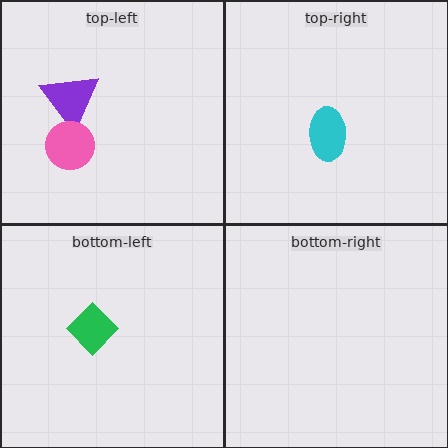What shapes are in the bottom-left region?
The green diamond.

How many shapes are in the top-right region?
1.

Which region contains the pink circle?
The top-left region.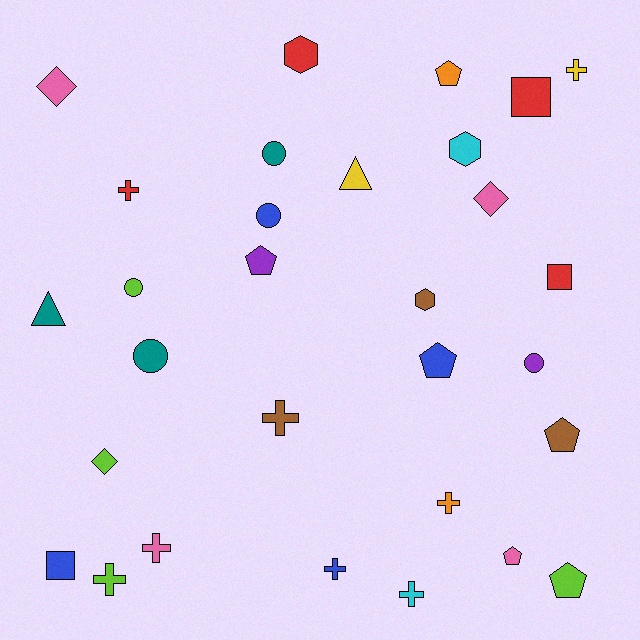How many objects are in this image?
There are 30 objects.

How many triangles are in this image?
There are 2 triangles.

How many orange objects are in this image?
There are 2 orange objects.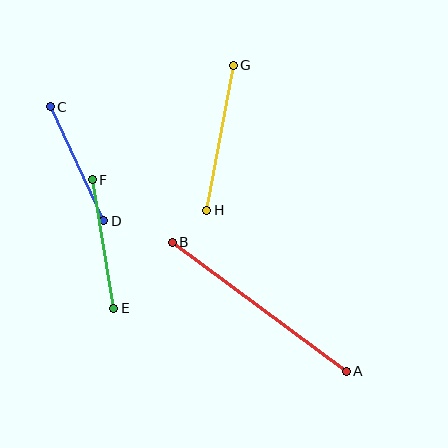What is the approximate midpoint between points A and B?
The midpoint is at approximately (259, 307) pixels.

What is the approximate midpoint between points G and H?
The midpoint is at approximately (220, 138) pixels.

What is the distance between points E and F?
The distance is approximately 130 pixels.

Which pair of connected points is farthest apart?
Points A and B are farthest apart.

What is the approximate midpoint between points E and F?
The midpoint is at approximately (103, 244) pixels.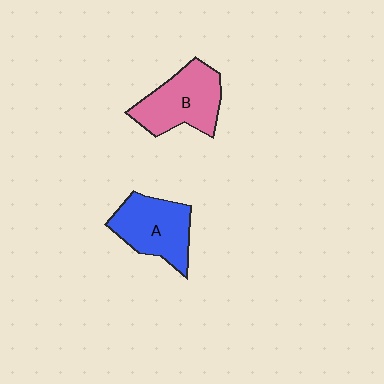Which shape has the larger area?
Shape B (pink).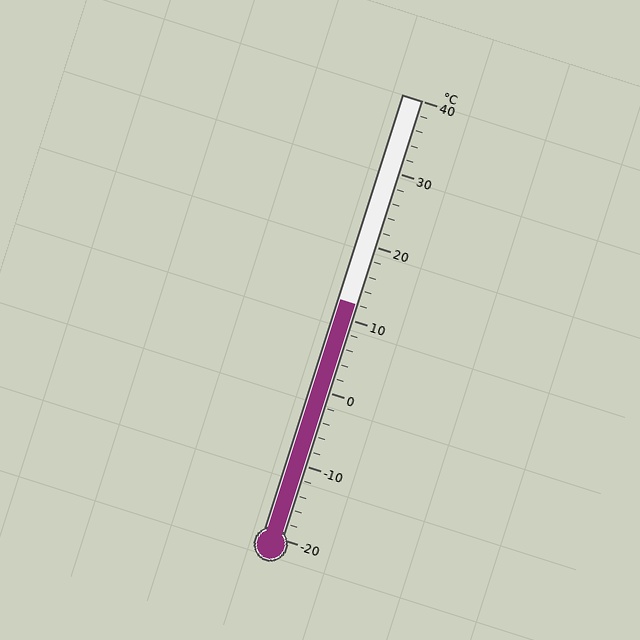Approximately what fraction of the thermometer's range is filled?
The thermometer is filled to approximately 55% of its range.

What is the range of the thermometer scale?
The thermometer scale ranges from -20°C to 40°C.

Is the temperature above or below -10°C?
The temperature is above -10°C.